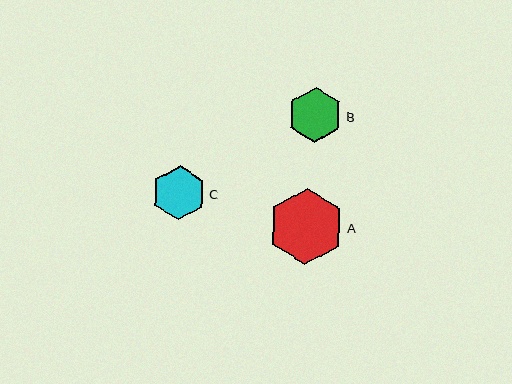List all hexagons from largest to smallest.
From largest to smallest: A, B, C.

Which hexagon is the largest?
Hexagon A is the largest with a size of approximately 76 pixels.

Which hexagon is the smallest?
Hexagon C is the smallest with a size of approximately 54 pixels.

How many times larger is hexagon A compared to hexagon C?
Hexagon A is approximately 1.4 times the size of hexagon C.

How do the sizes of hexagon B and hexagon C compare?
Hexagon B and hexagon C are approximately the same size.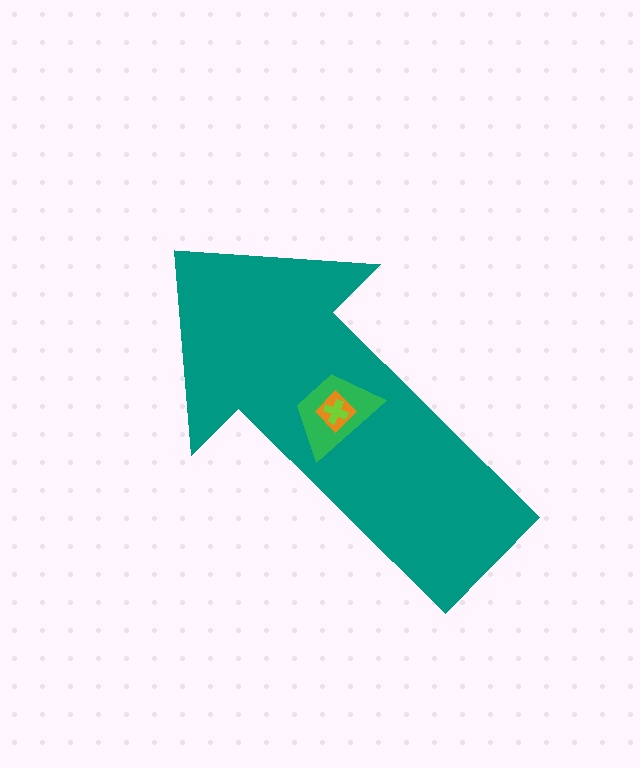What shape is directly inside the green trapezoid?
The orange diamond.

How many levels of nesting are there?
4.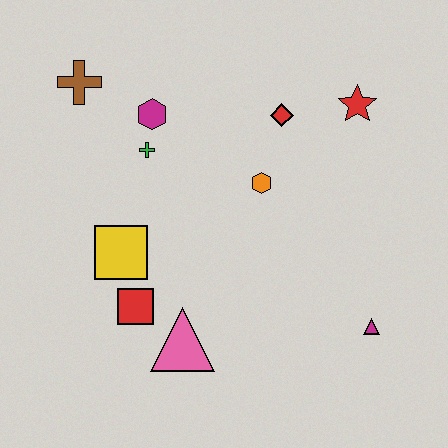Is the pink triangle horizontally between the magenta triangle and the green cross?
Yes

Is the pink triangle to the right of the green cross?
Yes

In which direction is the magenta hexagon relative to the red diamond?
The magenta hexagon is to the left of the red diamond.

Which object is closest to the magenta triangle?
The orange hexagon is closest to the magenta triangle.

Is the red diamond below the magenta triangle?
No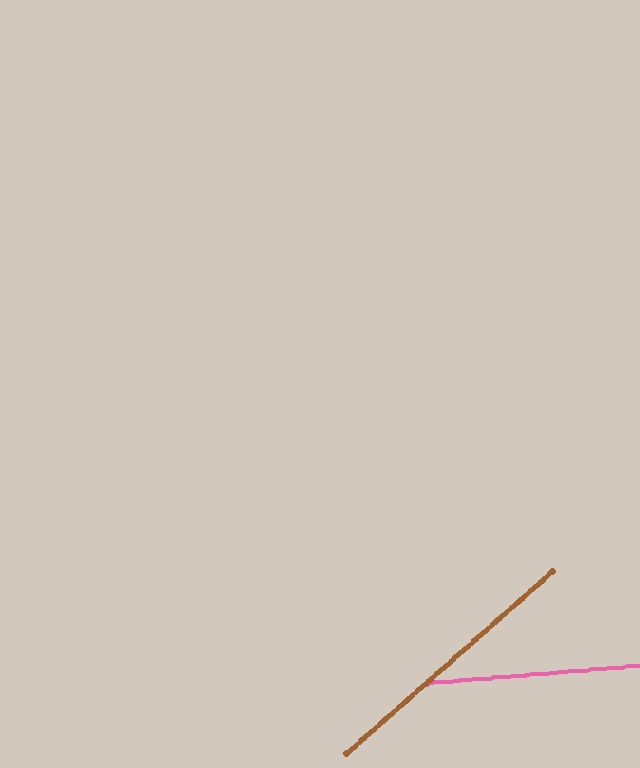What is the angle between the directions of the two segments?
Approximately 37 degrees.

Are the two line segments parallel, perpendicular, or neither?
Neither parallel nor perpendicular — they differ by about 37°.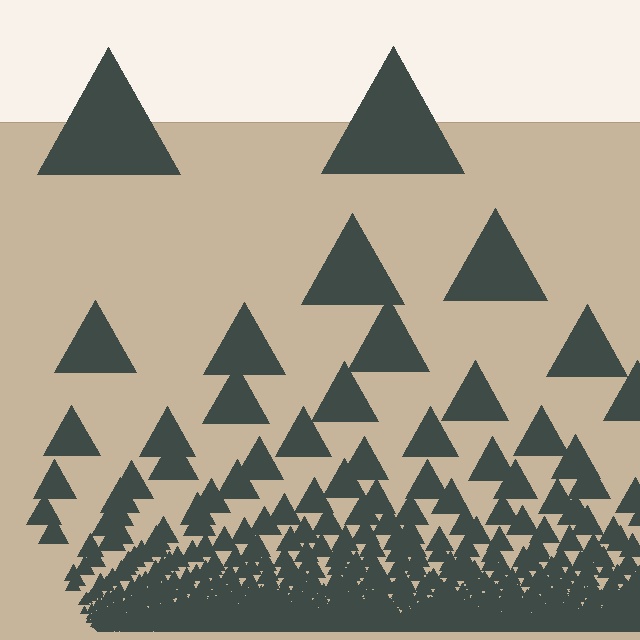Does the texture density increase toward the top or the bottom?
Density increases toward the bottom.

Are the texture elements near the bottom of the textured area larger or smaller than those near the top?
Smaller. The gradient is inverted — elements near the bottom are smaller and denser.